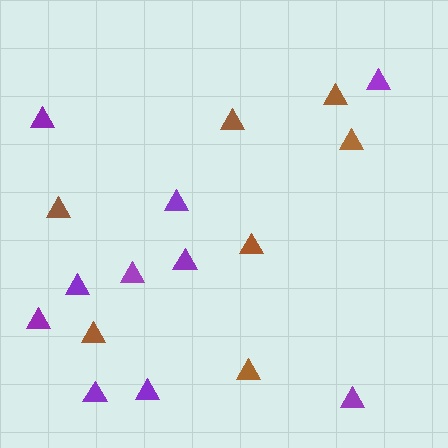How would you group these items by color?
There are 2 groups: one group of brown triangles (7) and one group of purple triangles (10).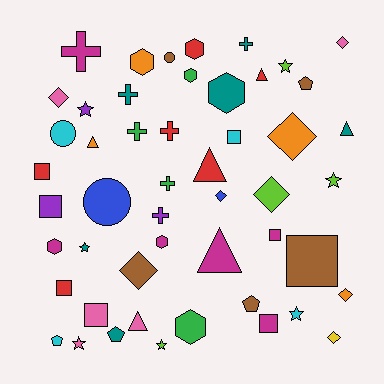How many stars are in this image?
There are 7 stars.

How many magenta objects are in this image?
There are 6 magenta objects.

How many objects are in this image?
There are 50 objects.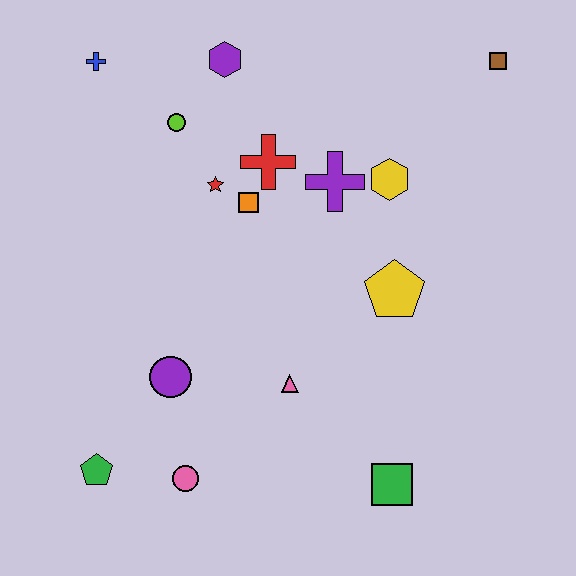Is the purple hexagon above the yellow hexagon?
Yes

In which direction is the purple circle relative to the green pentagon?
The purple circle is above the green pentagon.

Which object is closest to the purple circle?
The pink circle is closest to the purple circle.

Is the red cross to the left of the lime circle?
No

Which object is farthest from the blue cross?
The green square is farthest from the blue cross.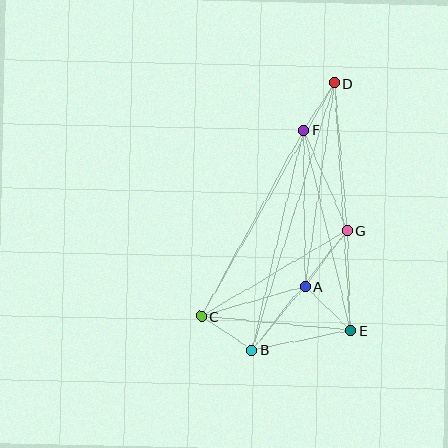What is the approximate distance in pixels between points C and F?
The distance between C and F is approximately 213 pixels.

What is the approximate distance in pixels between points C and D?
The distance between C and D is approximately 269 pixels.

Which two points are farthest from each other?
Points B and D are farthest from each other.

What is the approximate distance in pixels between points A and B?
The distance between A and B is approximately 83 pixels.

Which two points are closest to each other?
Points D and F are closest to each other.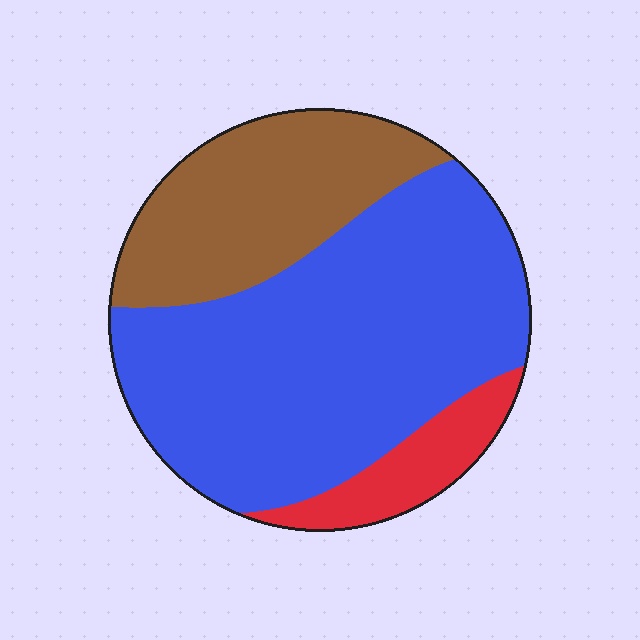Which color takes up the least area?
Red, at roughly 10%.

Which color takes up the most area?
Blue, at roughly 60%.